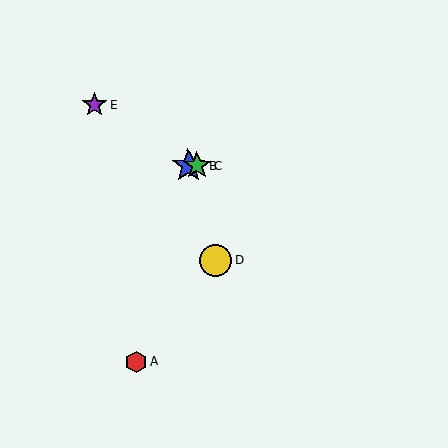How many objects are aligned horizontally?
2 objects (B, C) are aligned horizontally.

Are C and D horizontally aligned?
No, C is at y≈166 and D is at y≈260.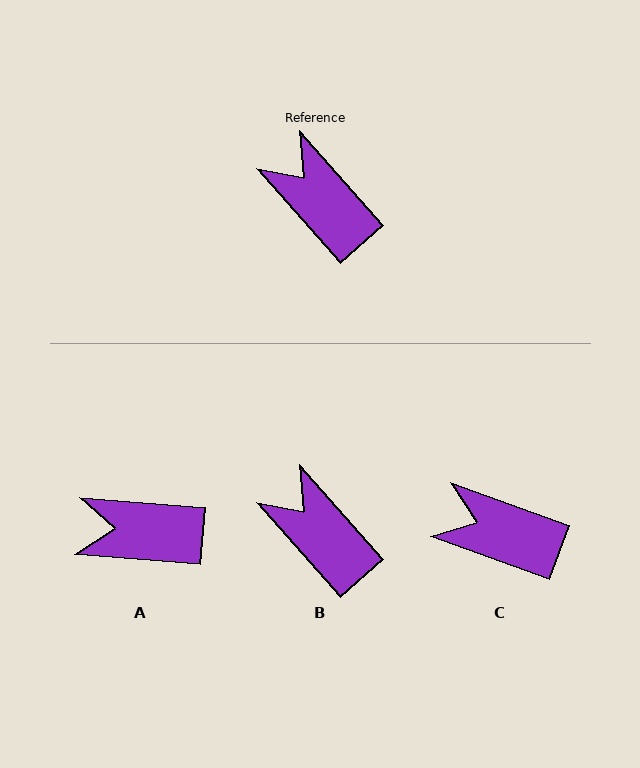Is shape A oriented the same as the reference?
No, it is off by about 44 degrees.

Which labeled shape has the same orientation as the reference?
B.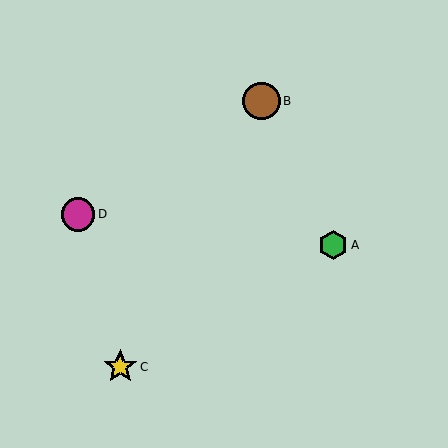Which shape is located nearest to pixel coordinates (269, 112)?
The brown circle (labeled B) at (262, 101) is nearest to that location.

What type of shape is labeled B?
Shape B is a brown circle.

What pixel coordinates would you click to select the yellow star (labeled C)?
Click at (120, 367) to select the yellow star C.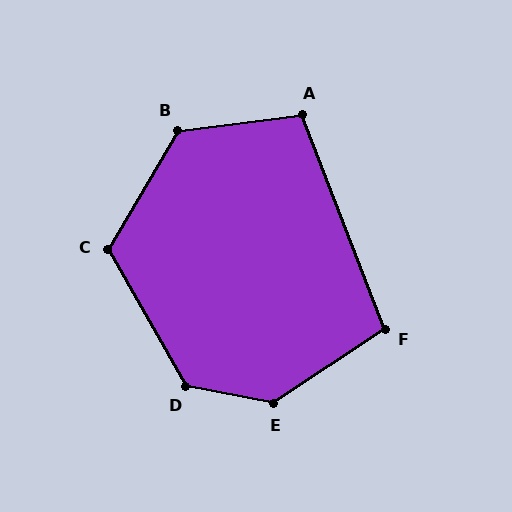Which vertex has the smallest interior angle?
F, at approximately 102 degrees.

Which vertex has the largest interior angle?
E, at approximately 136 degrees.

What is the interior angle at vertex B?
Approximately 127 degrees (obtuse).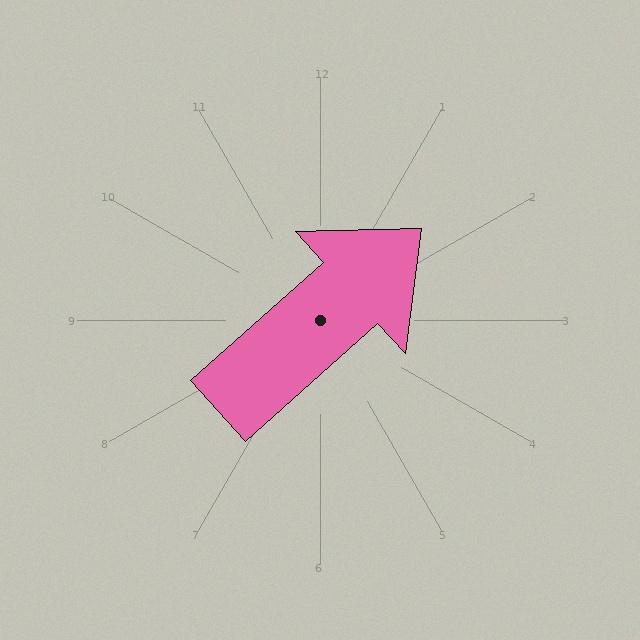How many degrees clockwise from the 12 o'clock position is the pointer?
Approximately 48 degrees.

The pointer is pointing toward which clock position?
Roughly 2 o'clock.